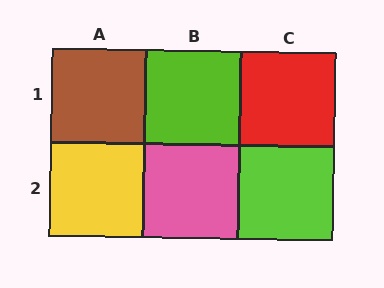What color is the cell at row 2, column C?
Lime.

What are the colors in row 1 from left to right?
Brown, lime, red.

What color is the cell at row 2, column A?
Yellow.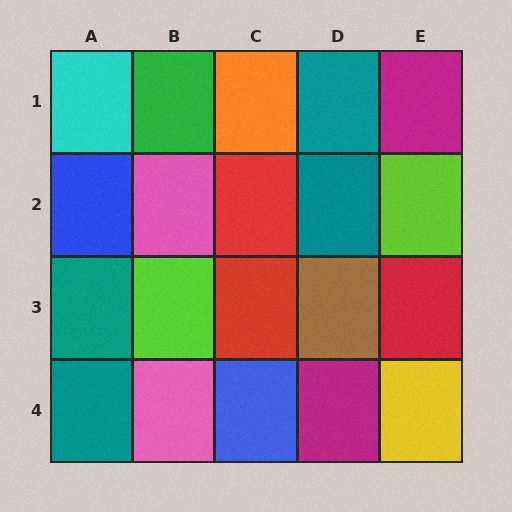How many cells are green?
1 cell is green.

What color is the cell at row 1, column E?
Magenta.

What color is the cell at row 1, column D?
Teal.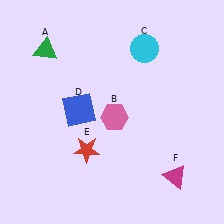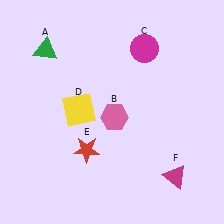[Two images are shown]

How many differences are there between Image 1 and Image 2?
There are 2 differences between the two images.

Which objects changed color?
C changed from cyan to magenta. D changed from blue to yellow.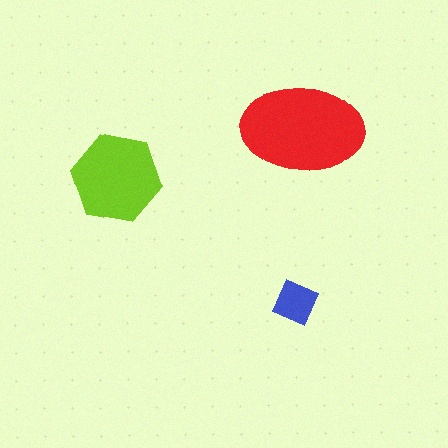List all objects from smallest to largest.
The blue diamond, the lime hexagon, the red ellipse.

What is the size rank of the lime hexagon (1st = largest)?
2nd.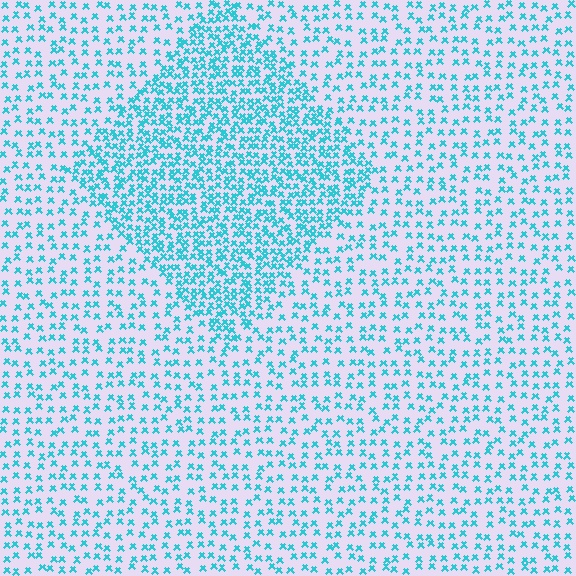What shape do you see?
I see a diamond.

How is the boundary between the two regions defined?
The boundary is defined by a change in element density (approximately 2.1x ratio). All elements are the same color, size, and shape.